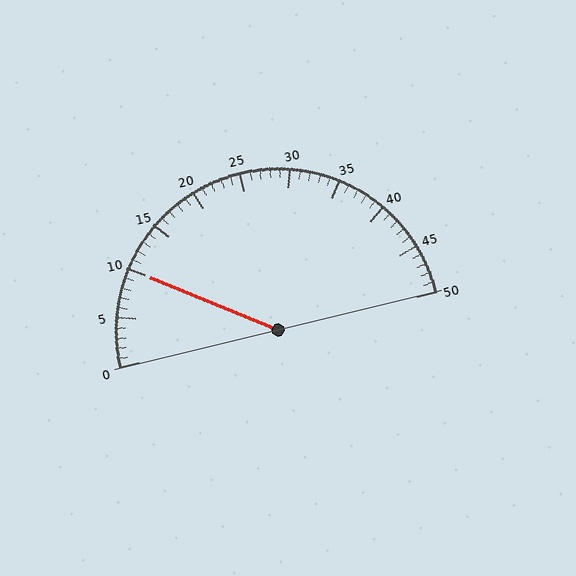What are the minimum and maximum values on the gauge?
The gauge ranges from 0 to 50.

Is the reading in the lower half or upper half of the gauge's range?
The reading is in the lower half of the range (0 to 50).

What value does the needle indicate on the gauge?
The needle indicates approximately 10.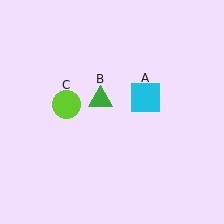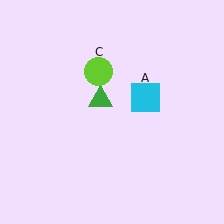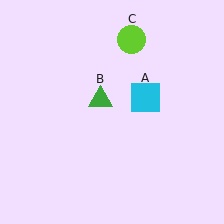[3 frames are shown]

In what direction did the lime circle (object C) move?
The lime circle (object C) moved up and to the right.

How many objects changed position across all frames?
1 object changed position: lime circle (object C).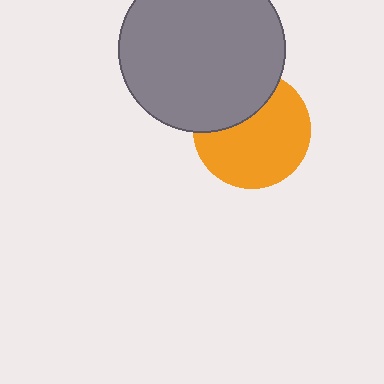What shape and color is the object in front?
The object in front is a gray circle.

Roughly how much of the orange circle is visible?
Most of it is visible (roughly 68%).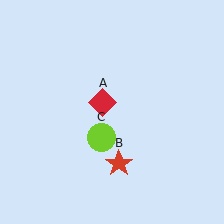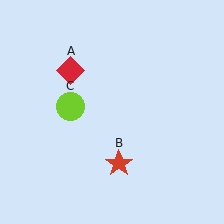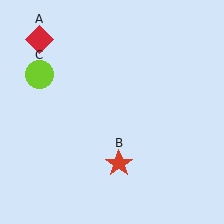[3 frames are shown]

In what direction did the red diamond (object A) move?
The red diamond (object A) moved up and to the left.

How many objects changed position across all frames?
2 objects changed position: red diamond (object A), lime circle (object C).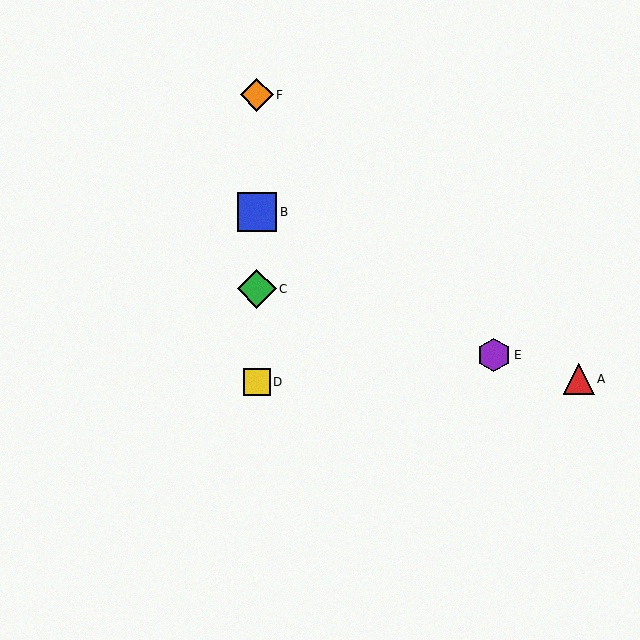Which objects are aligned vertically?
Objects B, C, D, F are aligned vertically.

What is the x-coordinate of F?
Object F is at x≈257.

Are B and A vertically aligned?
No, B is at x≈257 and A is at x≈579.